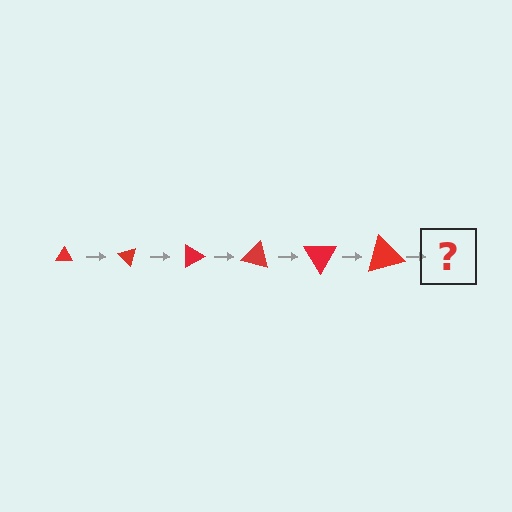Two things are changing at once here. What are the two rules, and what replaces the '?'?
The two rules are that the triangle grows larger each step and it rotates 45 degrees each step. The '?' should be a triangle, larger than the previous one and rotated 270 degrees from the start.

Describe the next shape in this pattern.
It should be a triangle, larger than the previous one and rotated 270 degrees from the start.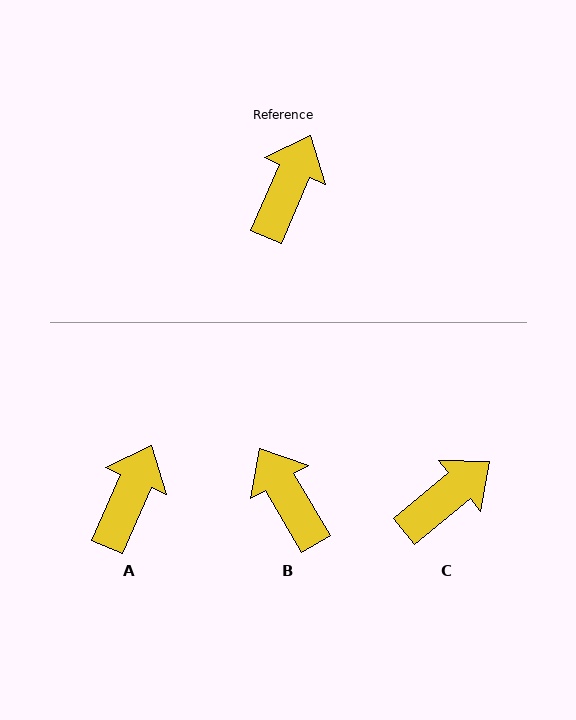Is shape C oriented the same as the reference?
No, it is off by about 27 degrees.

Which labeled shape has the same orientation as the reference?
A.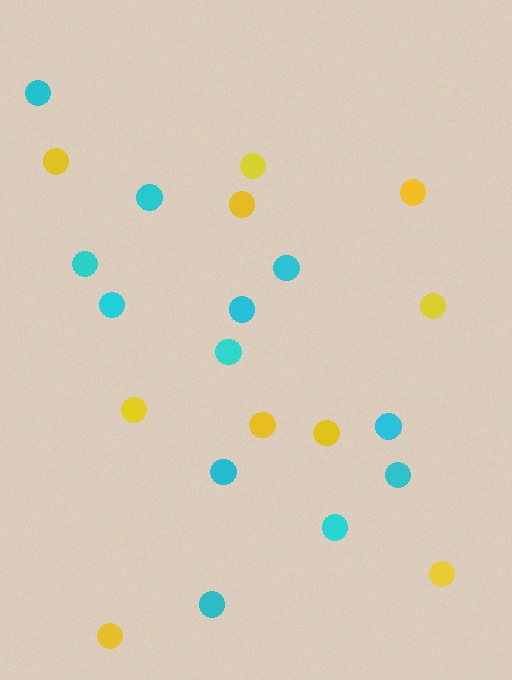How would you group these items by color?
There are 2 groups: one group of yellow circles (10) and one group of cyan circles (12).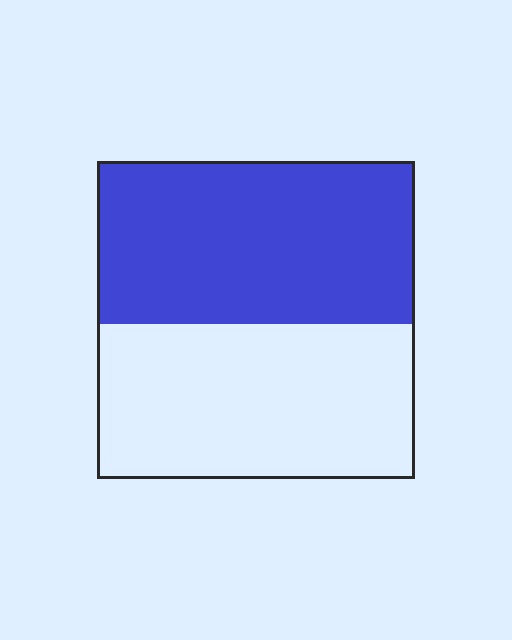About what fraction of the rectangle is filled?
About one half (1/2).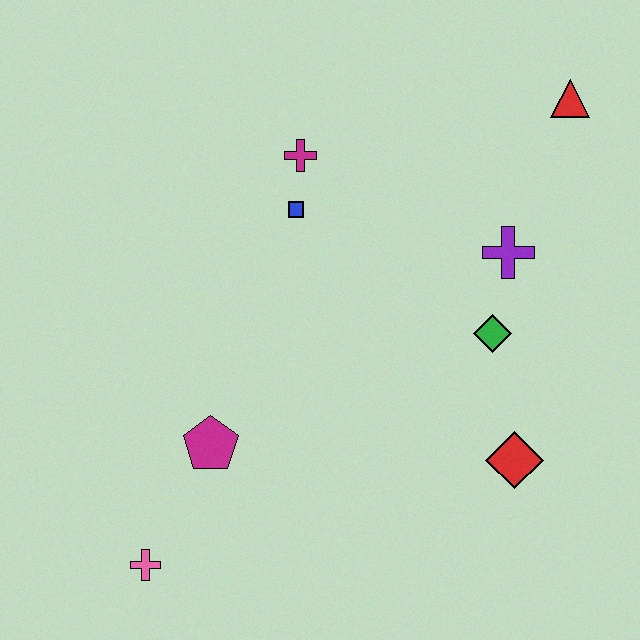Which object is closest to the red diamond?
The green diamond is closest to the red diamond.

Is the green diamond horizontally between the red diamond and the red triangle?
No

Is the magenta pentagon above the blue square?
No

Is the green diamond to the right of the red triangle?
No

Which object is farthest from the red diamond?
The pink cross is farthest from the red diamond.